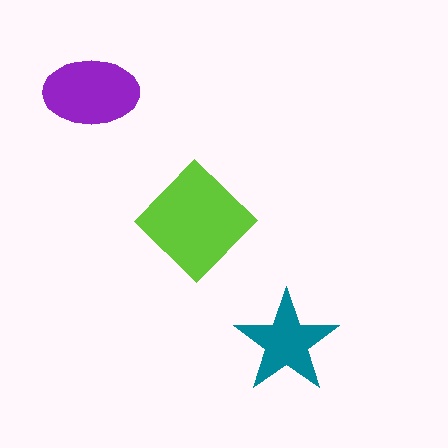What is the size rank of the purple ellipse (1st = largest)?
2nd.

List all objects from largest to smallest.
The lime diamond, the purple ellipse, the teal star.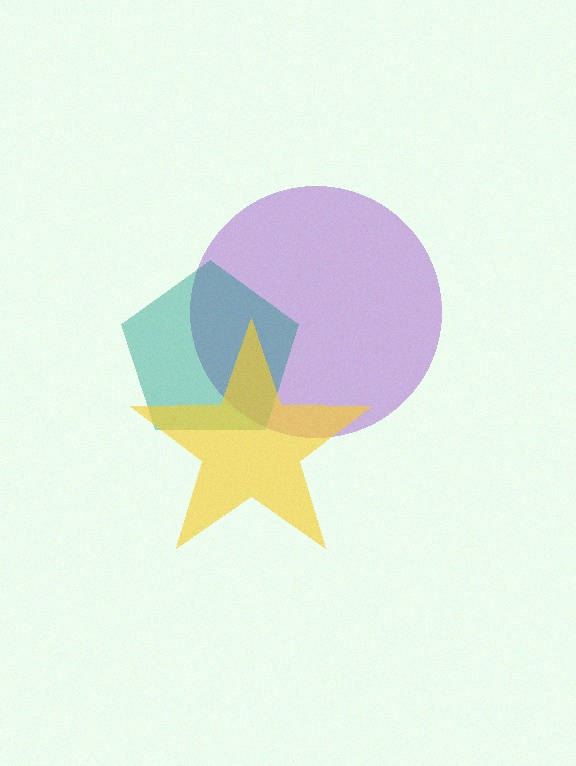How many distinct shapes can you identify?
There are 3 distinct shapes: a purple circle, a teal pentagon, a yellow star.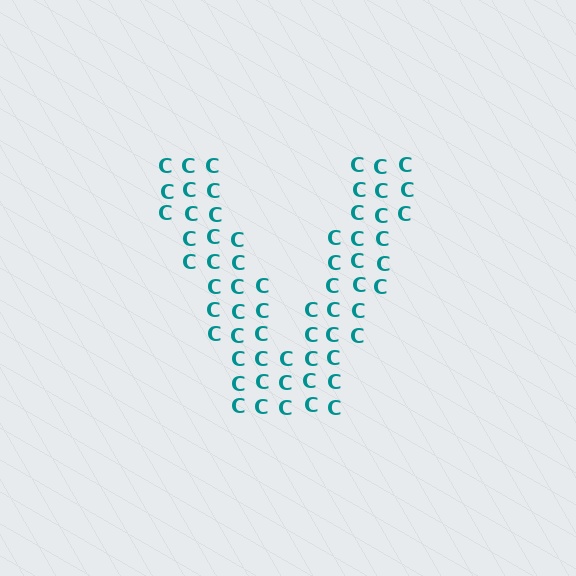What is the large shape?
The large shape is the letter V.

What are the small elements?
The small elements are letter C's.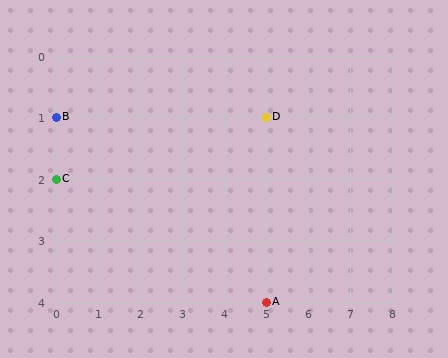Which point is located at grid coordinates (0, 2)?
Point C is at (0, 2).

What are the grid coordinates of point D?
Point D is at grid coordinates (5, 1).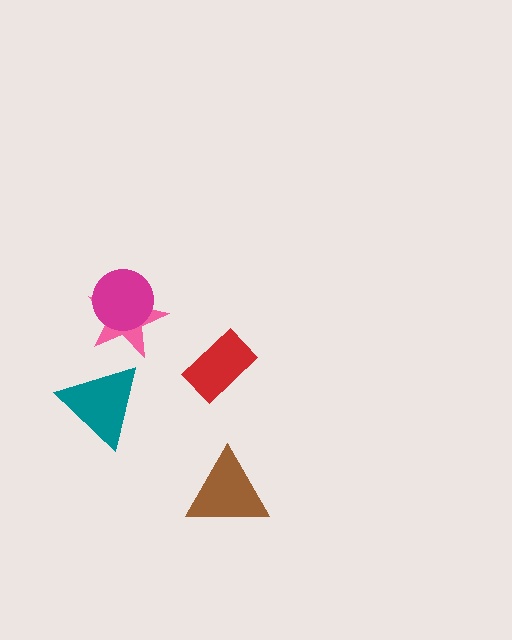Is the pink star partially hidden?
Yes, it is partially covered by another shape.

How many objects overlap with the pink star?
1 object overlaps with the pink star.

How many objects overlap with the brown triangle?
0 objects overlap with the brown triangle.